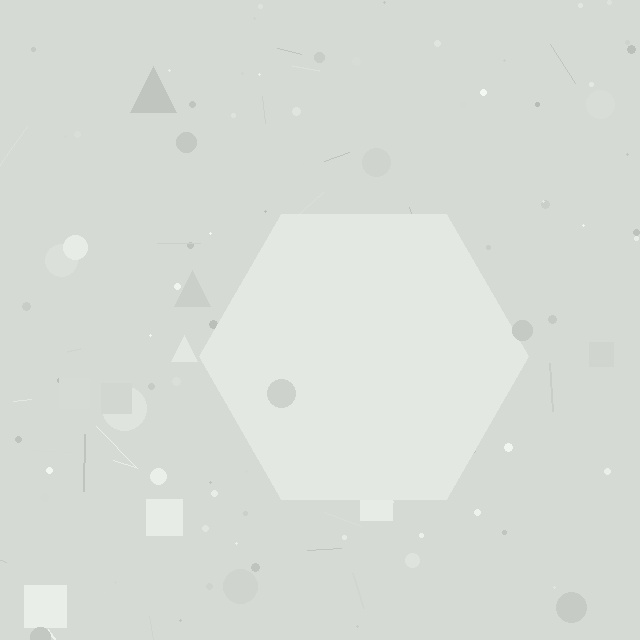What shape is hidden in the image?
A hexagon is hidden in the image.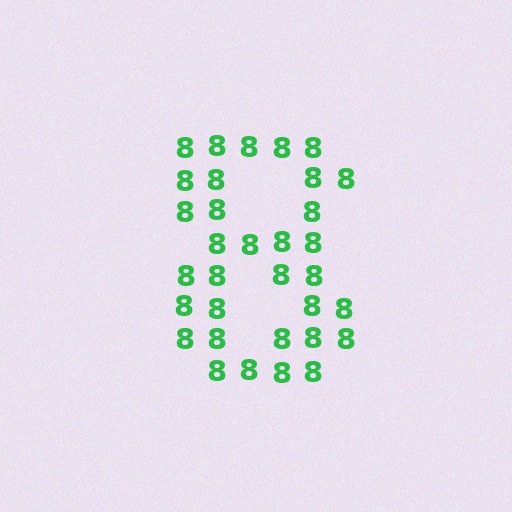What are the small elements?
The small elements are digit 8's.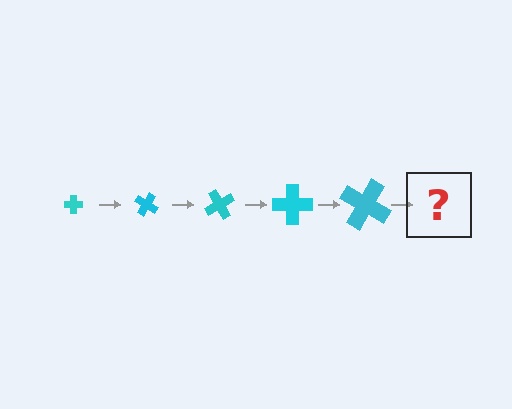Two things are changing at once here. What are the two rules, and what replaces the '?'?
The two rules are that the cross grows larger each step and it rotates 30 degrees each step. The '?' should be a cross, larger than the previous one and rotated 150 degrees from the start.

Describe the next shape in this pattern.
It should be a cross, larger than the previous one and rotated 150 degrees from the start.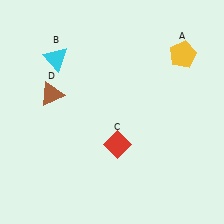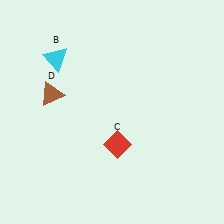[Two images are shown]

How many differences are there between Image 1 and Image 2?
There is 1 difference between the two images.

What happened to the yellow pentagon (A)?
The yellow pentagon (A) was removed in Image 2. It was in the top-right area of Image 1.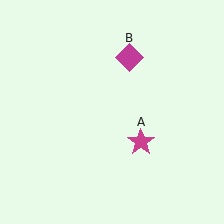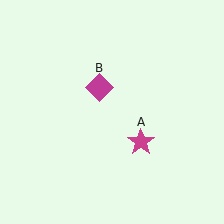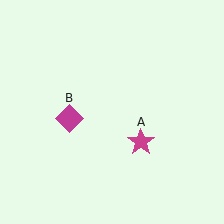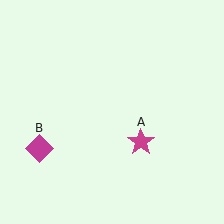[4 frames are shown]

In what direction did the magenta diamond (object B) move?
The magenta diamond (object B) moved down and to the left.